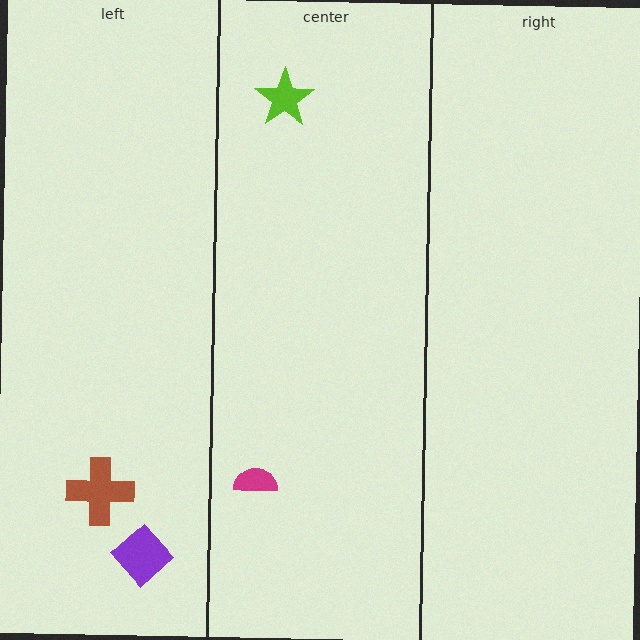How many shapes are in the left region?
2.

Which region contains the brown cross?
The left region.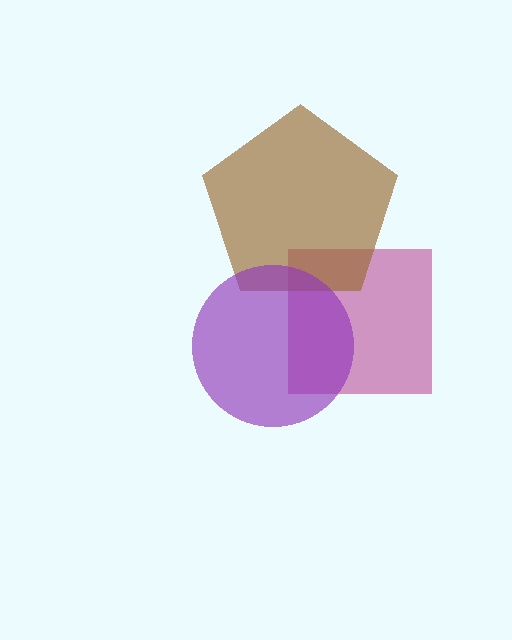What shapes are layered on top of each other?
The layered shapes are: a magenta square, a brown pentagon, a purple circle.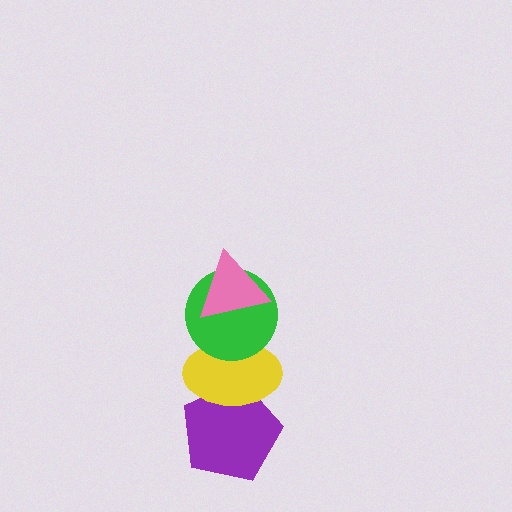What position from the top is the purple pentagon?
The purple pentagon is 4th from the top.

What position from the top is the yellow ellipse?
The yellow ellipse is 3rd from the top.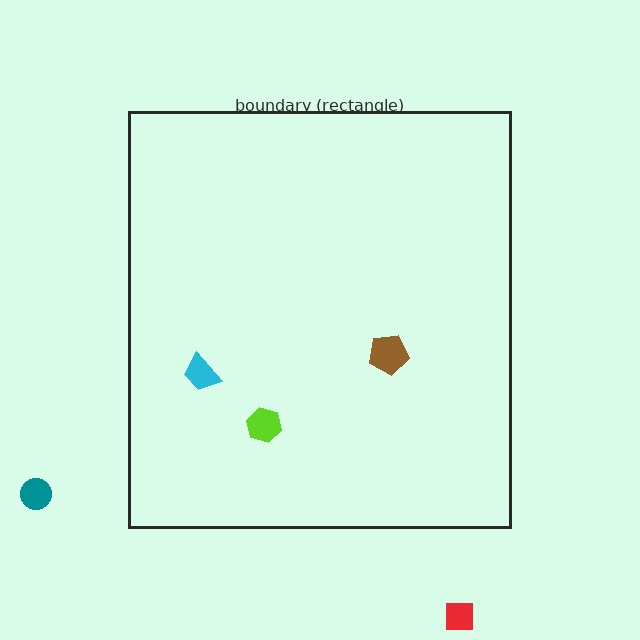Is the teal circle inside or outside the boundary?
Outside.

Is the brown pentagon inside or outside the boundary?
Inside.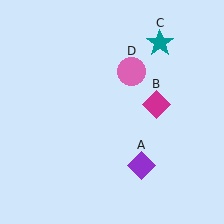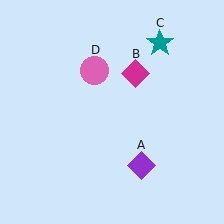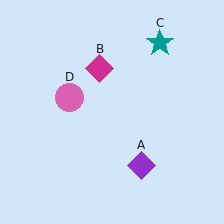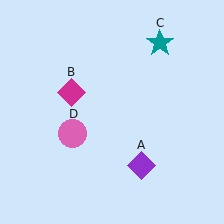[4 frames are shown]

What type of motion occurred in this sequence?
The magenta diamond (object B), pink circle (object D) rotated counterclockwise around the center of the scene.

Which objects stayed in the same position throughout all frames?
Purple diamond (object A) and teal star (object C) remained stationary.